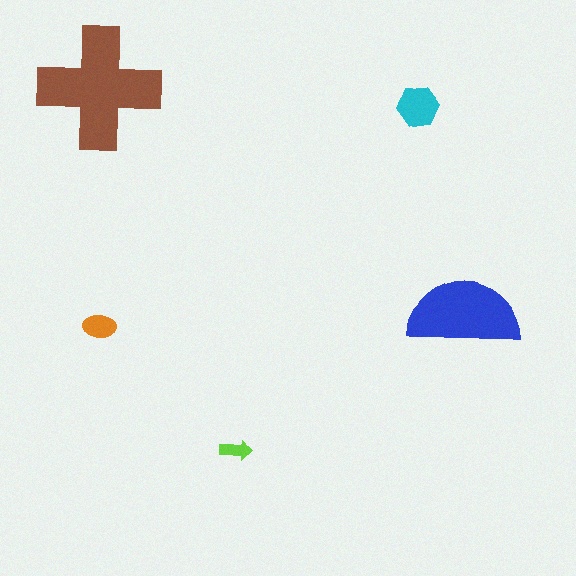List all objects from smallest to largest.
The lime arrow, the orange ellipse, the cyan hexagon, the blue semicircle, the brown cross.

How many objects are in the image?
There are 5 objects in the image.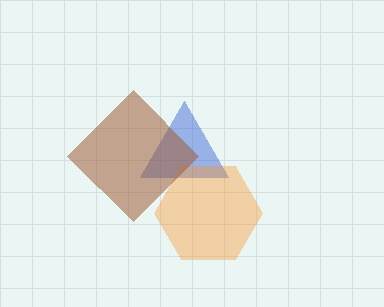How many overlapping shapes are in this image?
There are 3 overlapping shapes in the image.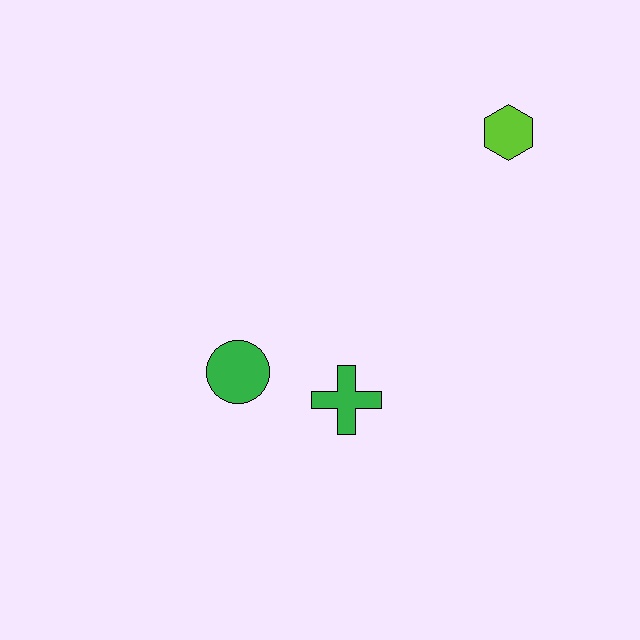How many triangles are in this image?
There are no triangles.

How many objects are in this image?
There are 3 objects.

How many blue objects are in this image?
There are no blue objects.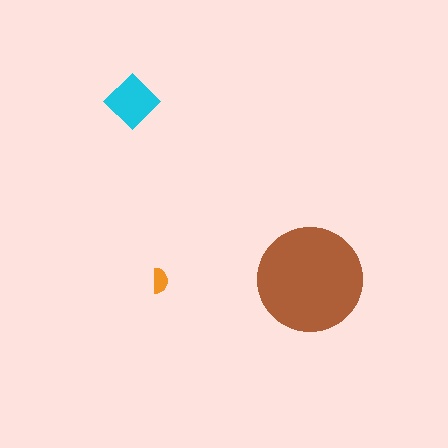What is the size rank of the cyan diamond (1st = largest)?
2nd.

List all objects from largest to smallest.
The brown circle, the cyan diamond, the orange semicircle.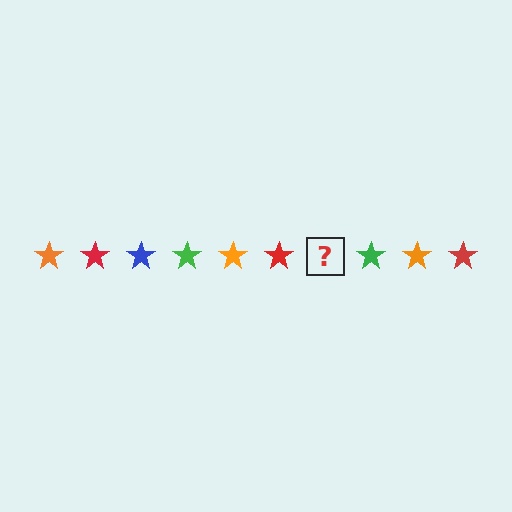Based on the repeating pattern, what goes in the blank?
The blank should be a blue star.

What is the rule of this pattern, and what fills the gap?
The rule is that the pattern cycles through orange, red, blue, green stars. The gap should be filled with a blue star.